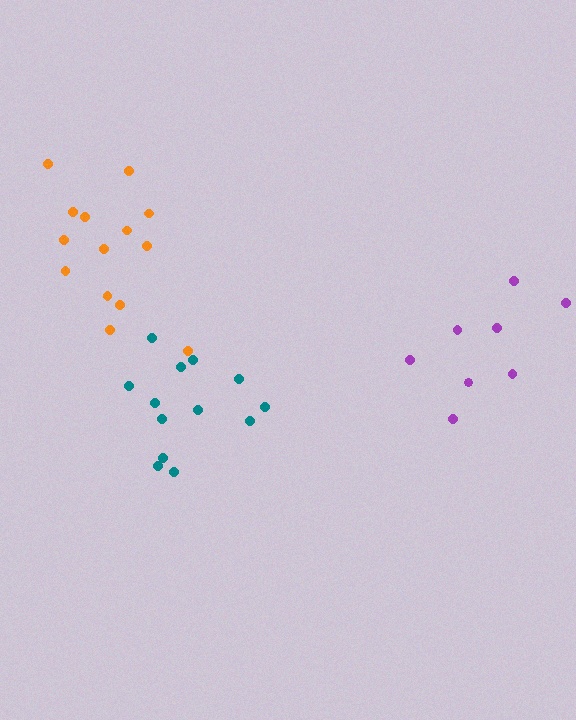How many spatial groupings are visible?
There are 3 spatial groupings.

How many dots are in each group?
Group 1: 8 dots, Group 2: 13 dots, Group 3: 14 dots (35 total).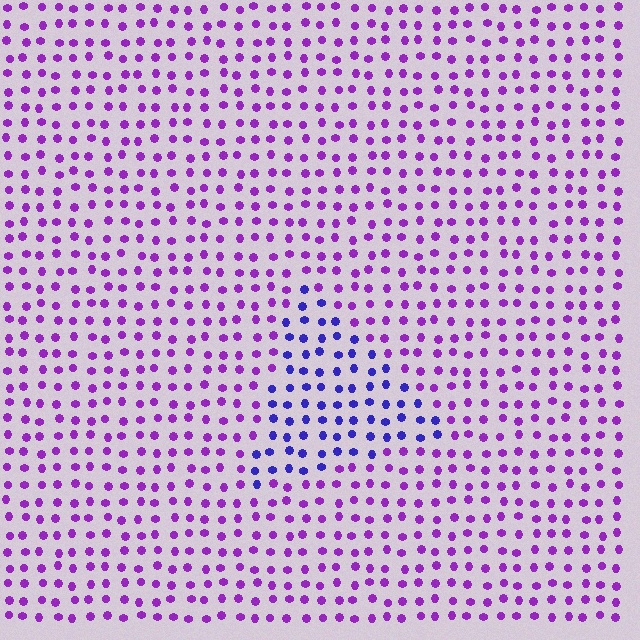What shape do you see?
I see a triangle.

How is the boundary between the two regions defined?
The boundary is defined purely by a slight shift in hue (about 40 degrees). Spacing, size, and orientation are identical on both sides.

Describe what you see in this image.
The image is filled with small purple elements in a uniform arrangement. A triangle-shaped region is visible where the elements are tinted to a slightly different hue, forming a subtle color boundary.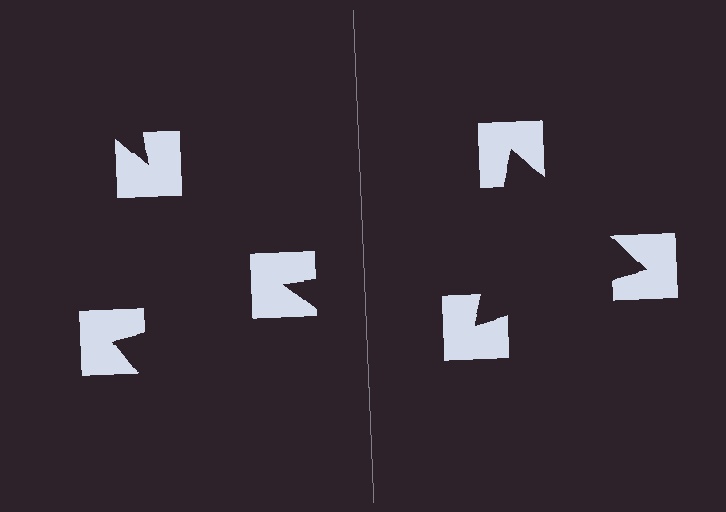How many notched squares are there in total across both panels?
6 — 3 on each side.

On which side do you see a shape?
An illusory triangle appears on the right side. On the left side the wedge cuts are rotated, so no coherent shape forms.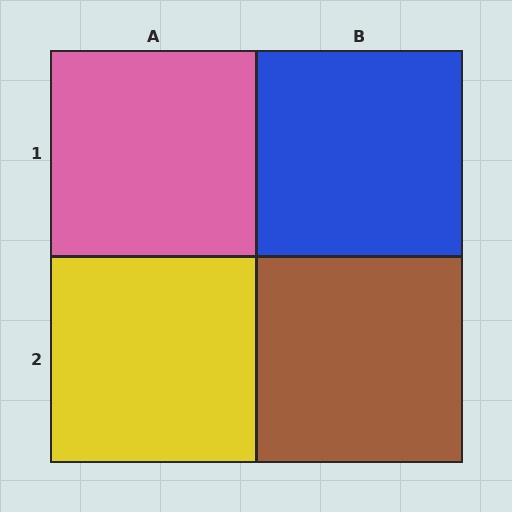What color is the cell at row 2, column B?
Brown.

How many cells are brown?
1 cell is brown.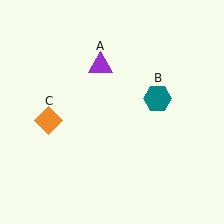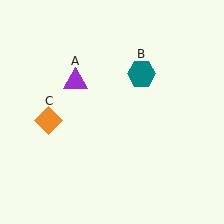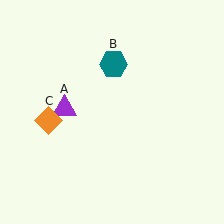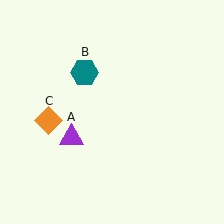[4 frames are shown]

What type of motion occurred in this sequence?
The purple triangle (object A), teal hexagon (object B) rotated counterclockwise around the center of the scene.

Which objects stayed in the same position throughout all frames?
Orange diamond (object C) remained stationary.